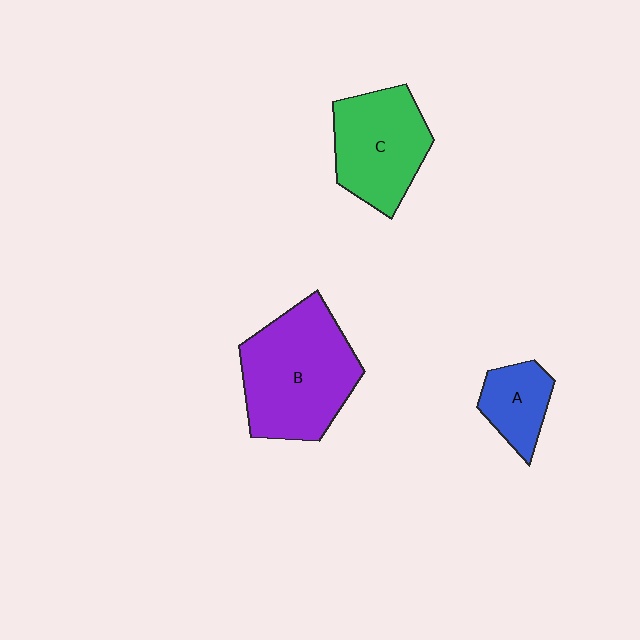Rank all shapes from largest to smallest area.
From largest to smallest: B (purple), C (green), A (blue).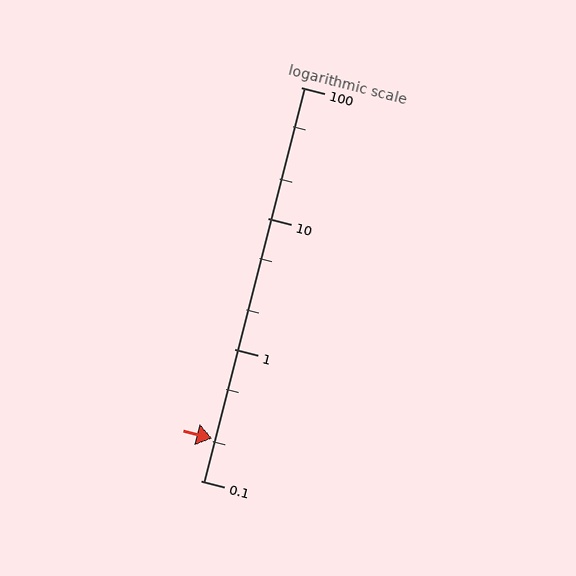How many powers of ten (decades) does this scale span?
The scale spans 3 decades, from 0.1 to 100.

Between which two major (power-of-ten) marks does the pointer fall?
The pointer is between 0.1 and 1.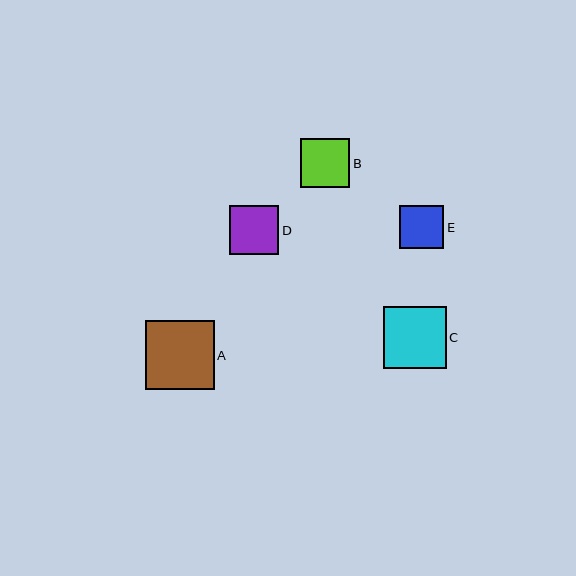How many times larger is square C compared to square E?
Square C is approximately 1.4 times the size of square E.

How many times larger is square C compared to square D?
Square C is approximately 1.3 times the size of square D.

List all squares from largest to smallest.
From largest to smallest: A, C, B, D, E.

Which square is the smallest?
Square E is the smallest with a size of approximately 44 pixels.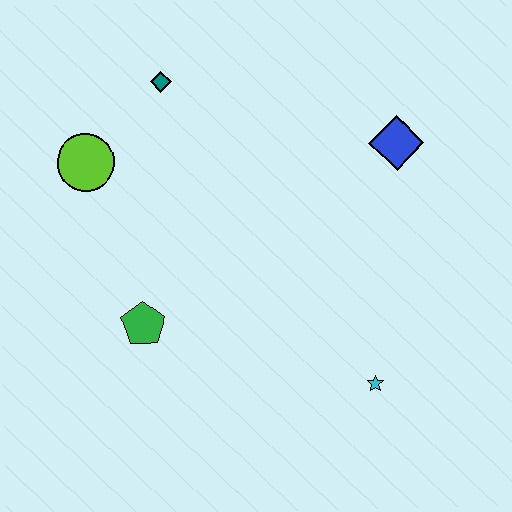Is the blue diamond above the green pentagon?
Yes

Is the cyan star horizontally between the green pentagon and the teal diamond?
No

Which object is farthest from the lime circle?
The cyan star is farthest from the lime circle.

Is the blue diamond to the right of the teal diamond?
Yes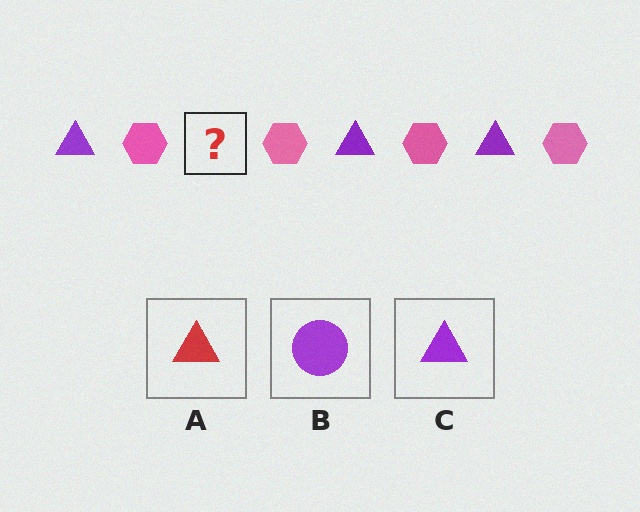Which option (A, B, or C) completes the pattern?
C.